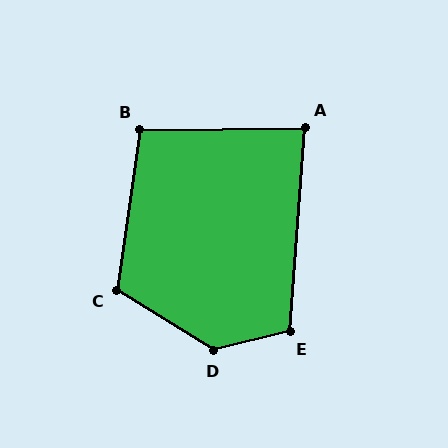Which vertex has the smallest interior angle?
A, at approximately 85 degrees.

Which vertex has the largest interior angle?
D, at approximately 135 degrees.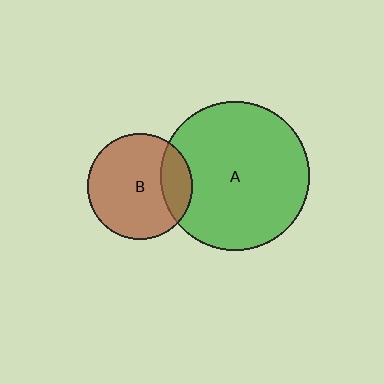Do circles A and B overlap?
Yes.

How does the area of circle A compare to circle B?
Approximately 2.0 times.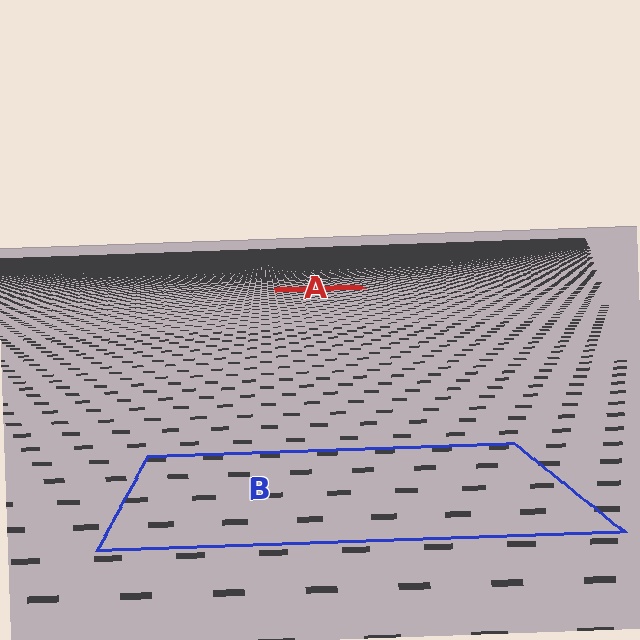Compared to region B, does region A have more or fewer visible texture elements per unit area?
Region A has more texture elements per unit area — they are packed more densely because it is farther away.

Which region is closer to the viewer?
Region B is closer. The texture elements there are larger and more spread out.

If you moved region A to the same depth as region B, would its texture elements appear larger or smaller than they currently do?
They would appear larger. At a closer depth, the same texture elements are projected at a bigger on-screen size.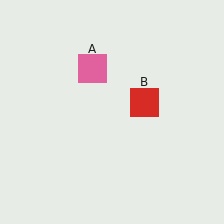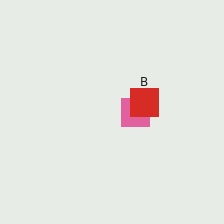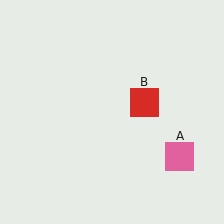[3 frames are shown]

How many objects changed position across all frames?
1 object changed position: pink square (object A).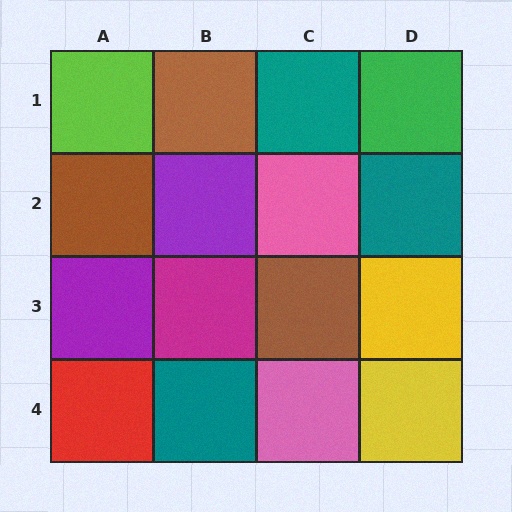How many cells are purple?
2 cells are purple.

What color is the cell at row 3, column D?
Yellow.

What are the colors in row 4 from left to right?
Red, teal, pink, yellow.